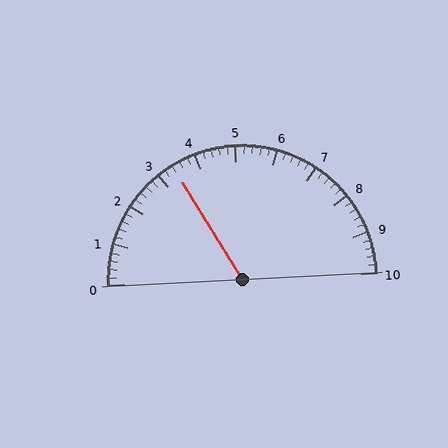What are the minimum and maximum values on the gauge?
The gauge ranges from 0 to 10.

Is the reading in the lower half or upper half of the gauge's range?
The reading is in the lower half of the range (0 to 10).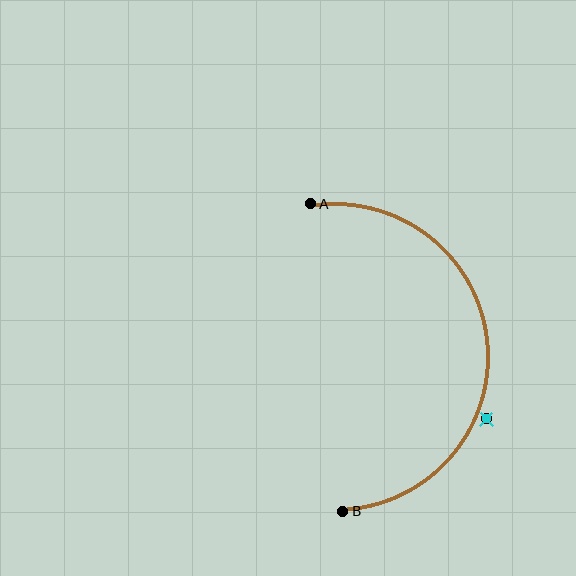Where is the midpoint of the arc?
The arc midpoint is the point on the curve farthest from the straight line joining A and B. It sits to the right of that line.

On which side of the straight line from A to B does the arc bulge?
The arc bulges to the right of the straight line connecting A and B.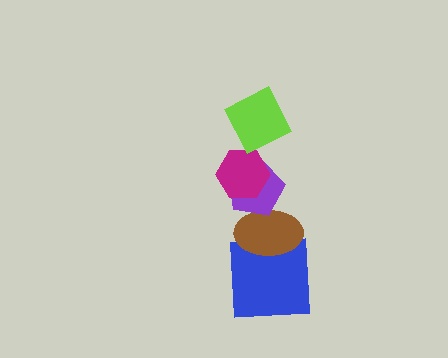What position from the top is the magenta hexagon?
The magenta hexagon is 2nd from the top.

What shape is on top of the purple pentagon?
The magenta hexagon is on top of the purple pentagon.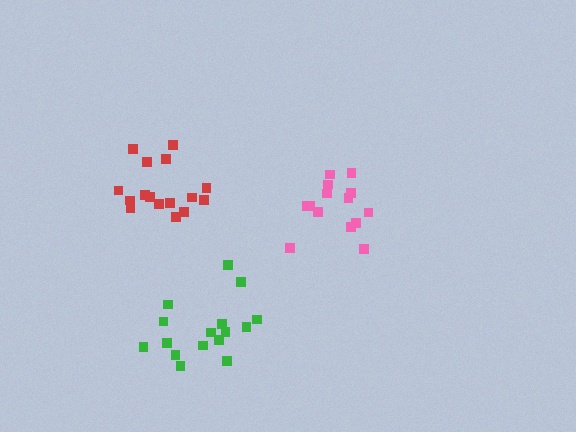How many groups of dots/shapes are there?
There are 3 groups.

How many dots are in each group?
Group 1: 16 dots, Group 2: 16 dots, Group 3: 14 dots (46 total).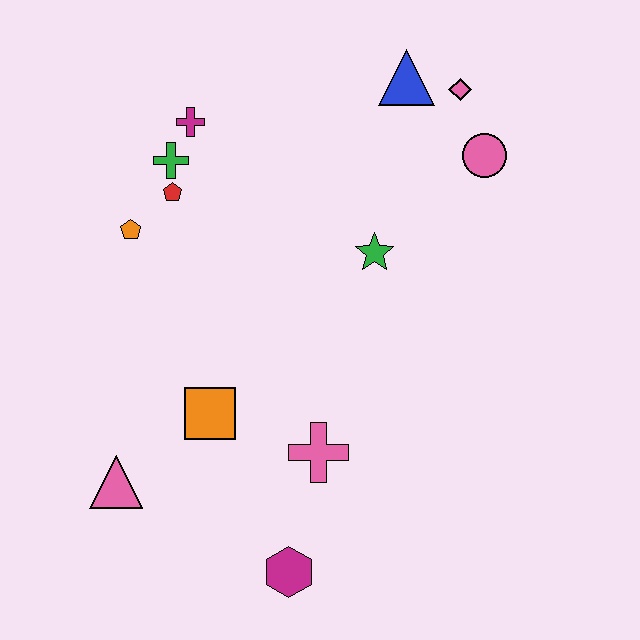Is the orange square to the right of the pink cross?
No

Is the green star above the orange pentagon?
No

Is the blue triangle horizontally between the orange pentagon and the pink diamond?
Yes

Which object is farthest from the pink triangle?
The pink diamond is farthest from the pink triangle.